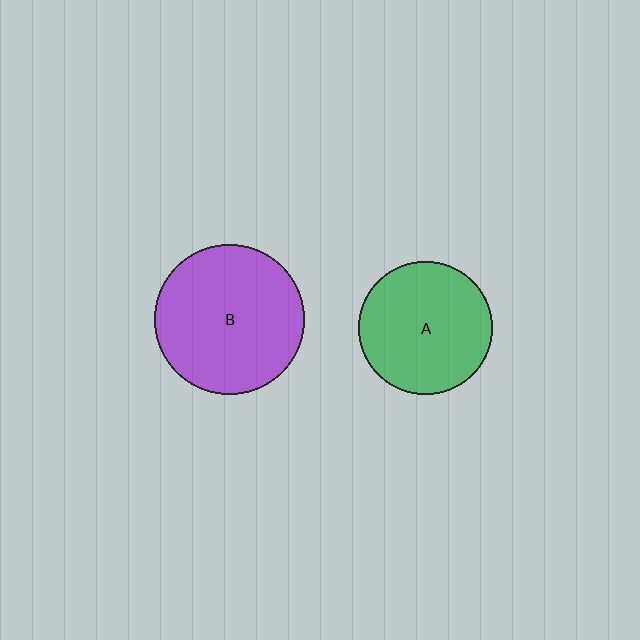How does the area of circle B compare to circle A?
Approximately 1.3 times.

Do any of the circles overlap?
No, none of the circles overlap.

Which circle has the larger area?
Circle B (purple).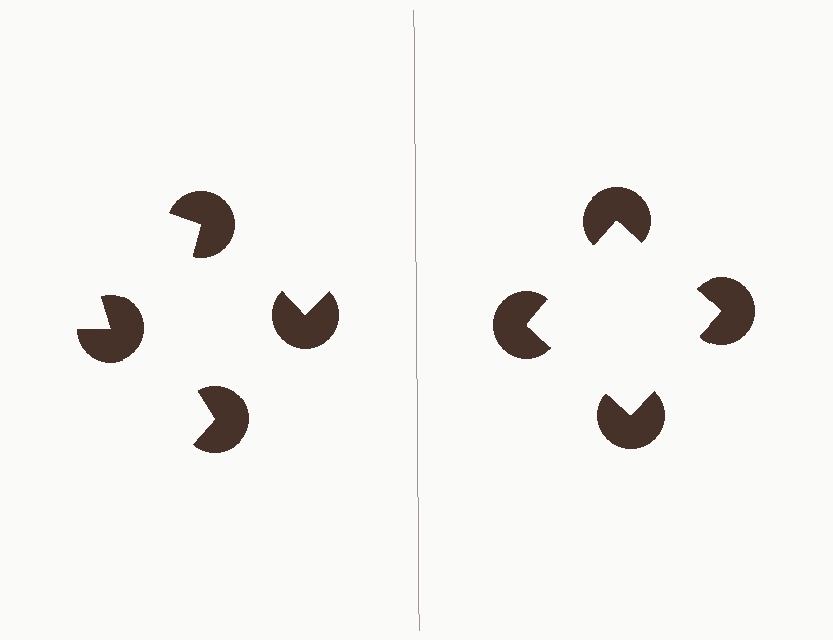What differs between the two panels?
The pac-man discs are positioned identically on both sides; only the wedge orientations differ. On the right they align to a square; on the left they are misaligned.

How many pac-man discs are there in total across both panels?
8 — 4 on each side.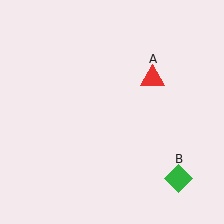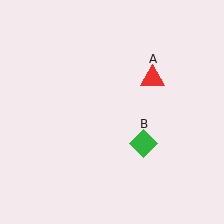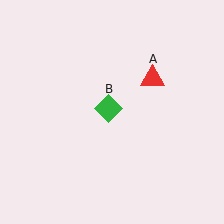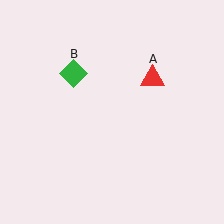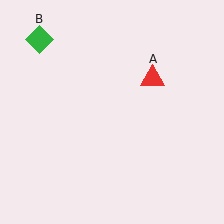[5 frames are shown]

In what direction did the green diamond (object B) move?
The green diamond (object B) moved up and to the left.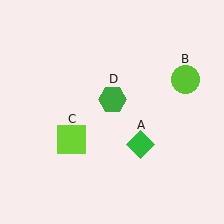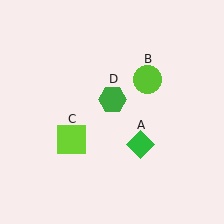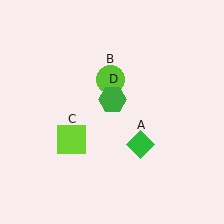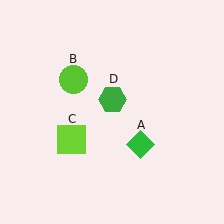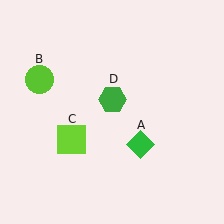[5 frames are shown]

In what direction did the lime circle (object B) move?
The lime circle (object B) moved left.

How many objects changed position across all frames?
1 object changed position: lime circle (object B).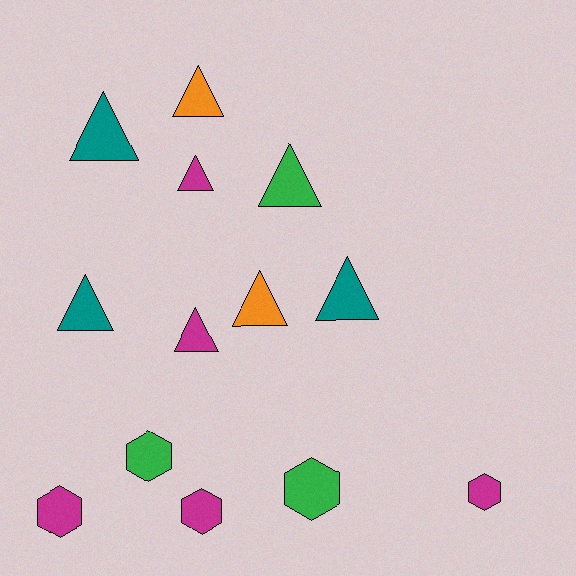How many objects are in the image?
There are 13 objects.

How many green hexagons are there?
There are 2 green hexagons.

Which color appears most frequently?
Magenta, with 5 objects.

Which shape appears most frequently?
Triangle, with 8 objects.